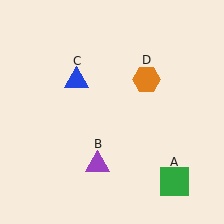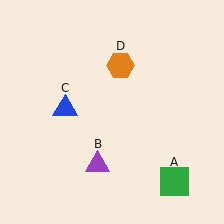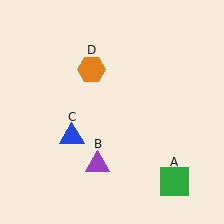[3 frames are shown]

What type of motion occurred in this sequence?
The blue triangle (object C), orange hexagon (object D) rotated counterclockwise around the center of the scene.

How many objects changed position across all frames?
2 objects changed position: blue triangle (object C), orange hexagon (object D).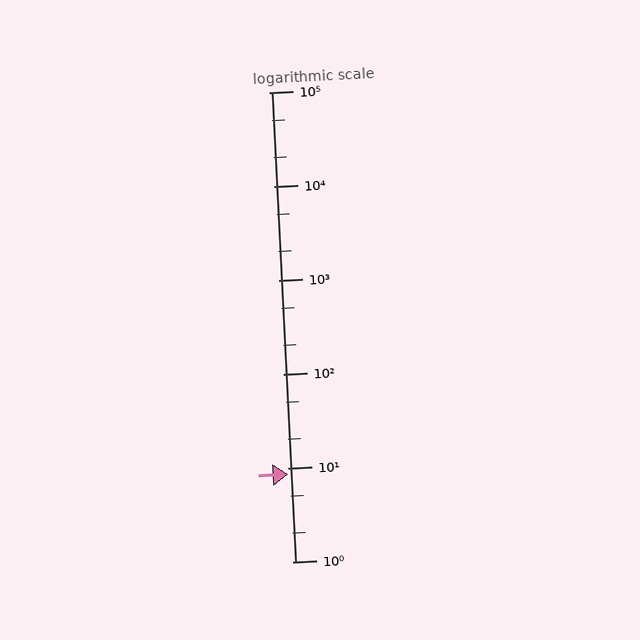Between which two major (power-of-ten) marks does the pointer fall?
The pointer is between 1 and 10.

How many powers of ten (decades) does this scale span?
The scale spans 5 decades, from 1 to 100000.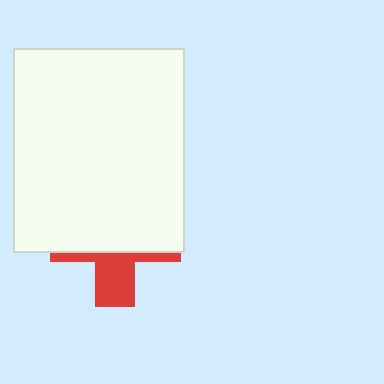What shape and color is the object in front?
The object in front is a white rectangle.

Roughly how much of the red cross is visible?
A small part of it is visible (roughly 32%).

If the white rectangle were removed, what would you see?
You would see the complete red cross.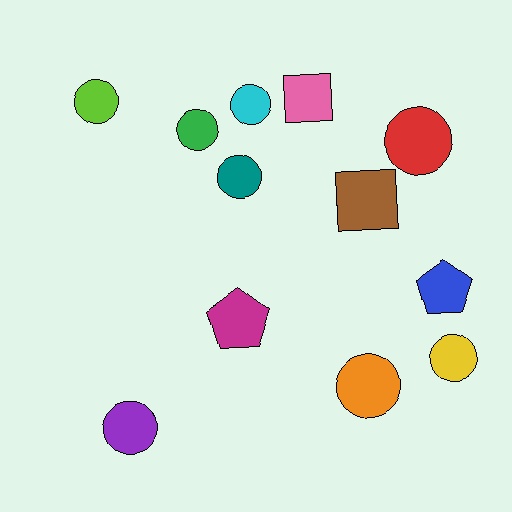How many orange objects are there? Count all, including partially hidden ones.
There is 1 orange object.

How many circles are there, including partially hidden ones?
There are 8 circles.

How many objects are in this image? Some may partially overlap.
There are 12 objects.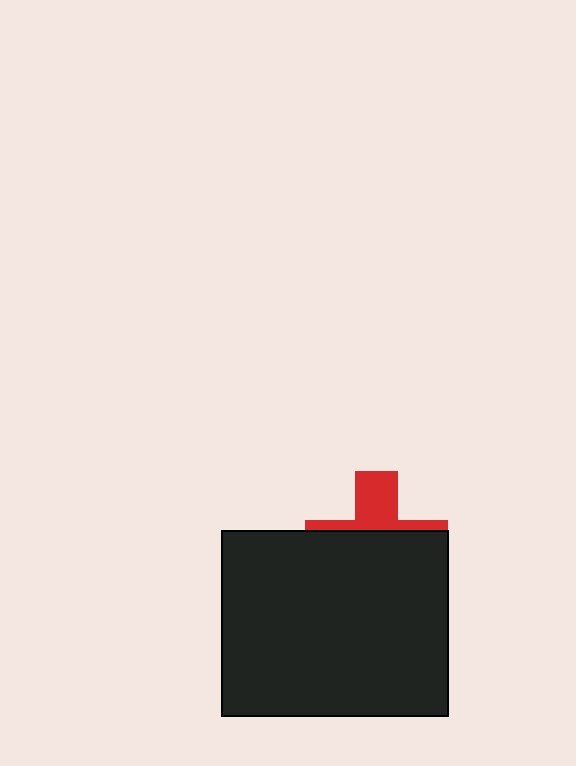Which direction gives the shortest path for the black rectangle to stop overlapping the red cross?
Moving down gives the shortest separation.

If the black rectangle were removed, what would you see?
You would see the complete red cross.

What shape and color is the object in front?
The object in front is a black rectangle.